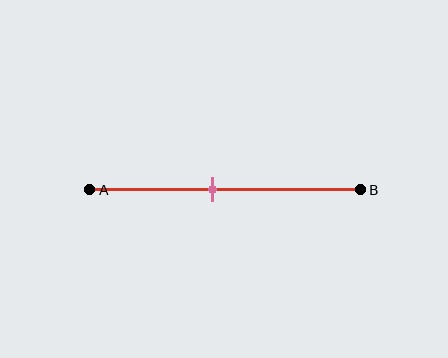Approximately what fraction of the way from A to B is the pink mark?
The pink mark is approximately 45% of the way from A to B.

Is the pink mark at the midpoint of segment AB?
No, the mark is at about 45% from A, not at the 50% midpoint.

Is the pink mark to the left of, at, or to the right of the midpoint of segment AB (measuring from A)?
The pink mark is to the left of the midpoint of segment AB.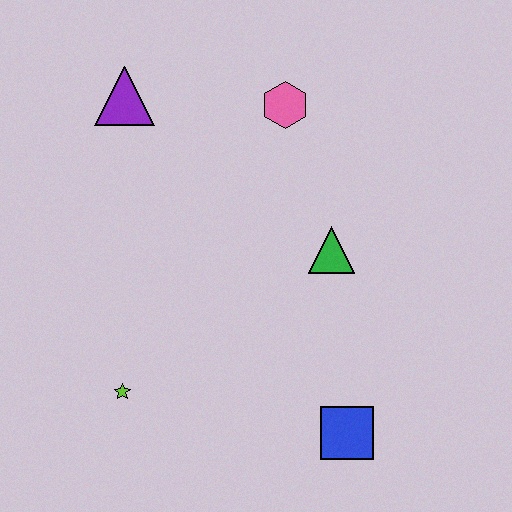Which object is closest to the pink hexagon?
The green triangle is closest to the pink hexagon.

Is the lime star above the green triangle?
No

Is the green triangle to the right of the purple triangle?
Yes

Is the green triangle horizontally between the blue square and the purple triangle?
Yes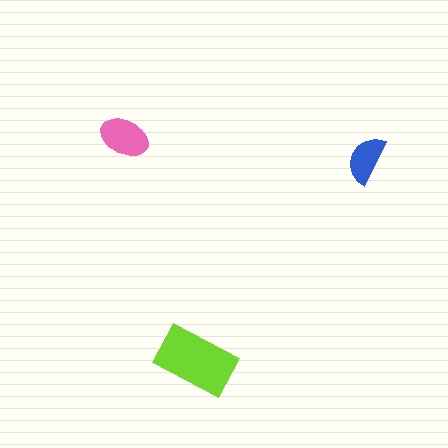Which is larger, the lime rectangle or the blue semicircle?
The lime rectangle.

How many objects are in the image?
There are 3 objects in the image.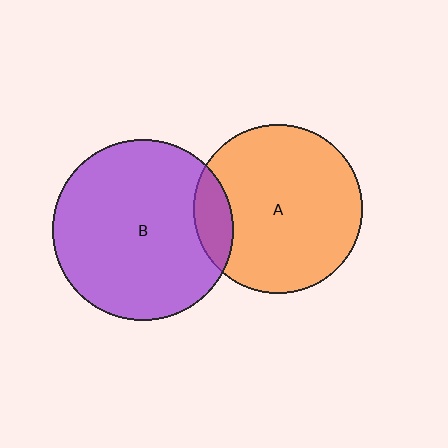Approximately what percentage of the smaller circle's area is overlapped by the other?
Approximately 15%.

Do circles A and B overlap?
Yes.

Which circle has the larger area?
Circle B (purple).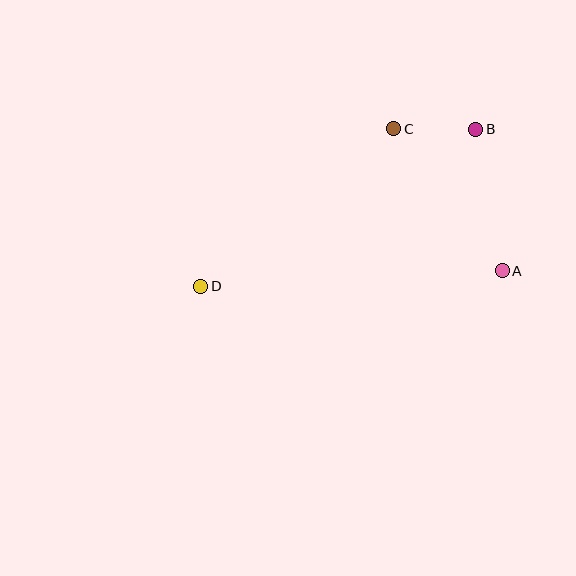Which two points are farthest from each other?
Points B and D are farthest from each other.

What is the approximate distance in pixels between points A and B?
The distance between A and B is approximately 144 pixels.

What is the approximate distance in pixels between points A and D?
The distance between A and D is approximately 302 pixels.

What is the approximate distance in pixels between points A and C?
The distance between A and C is approximately 179 pixels.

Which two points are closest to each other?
Points B and C are closest to each other.